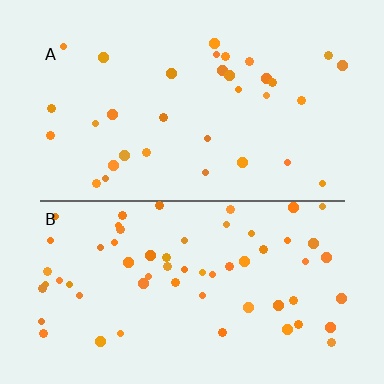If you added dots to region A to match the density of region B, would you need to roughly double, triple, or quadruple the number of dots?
Approximately double.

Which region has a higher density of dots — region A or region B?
B (the bottom).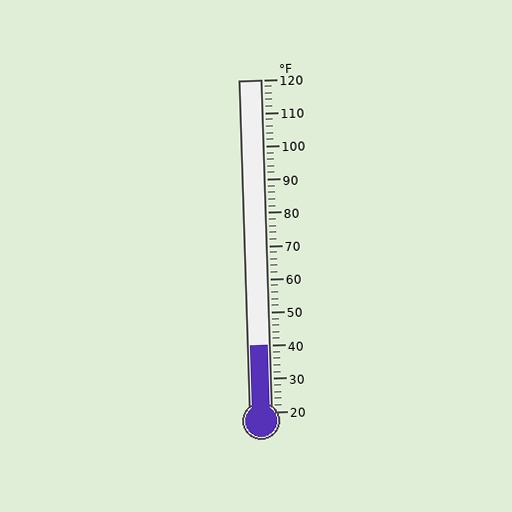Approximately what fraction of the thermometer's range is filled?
The thermometer is filled to approximately 20% of its range.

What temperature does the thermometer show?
The thermometer shows approximately 40°F.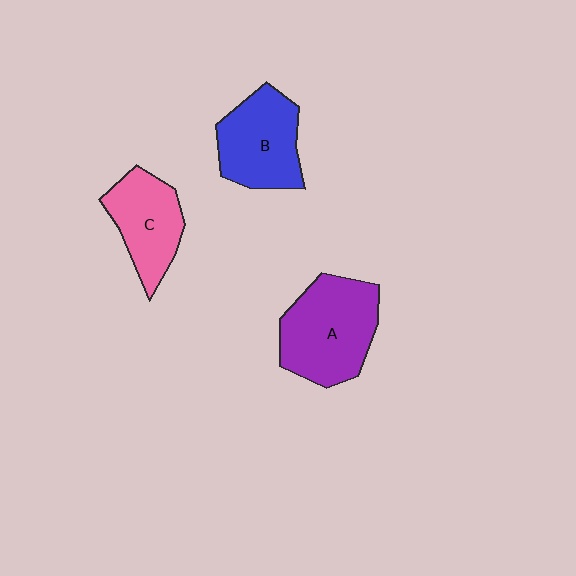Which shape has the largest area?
Shape A (purple).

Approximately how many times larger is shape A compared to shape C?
Approximately 1.4 times.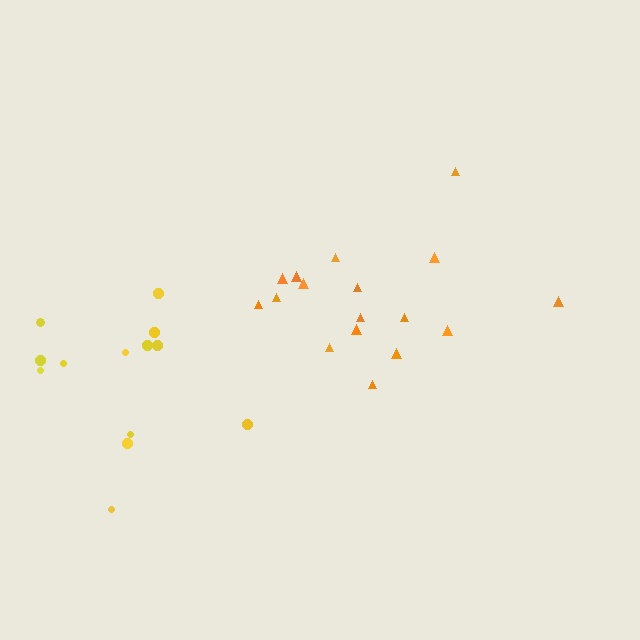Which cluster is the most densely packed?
Orange.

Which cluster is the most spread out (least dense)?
Yellow.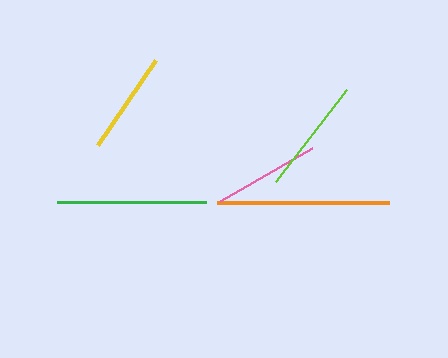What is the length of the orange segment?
The orange segment is approximately 172 pixels long.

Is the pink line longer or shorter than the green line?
The green line is longer than the pink line.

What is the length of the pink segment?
The pink segment is approximately 106 pixels long.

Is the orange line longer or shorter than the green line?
The orange line is longer than the green line.